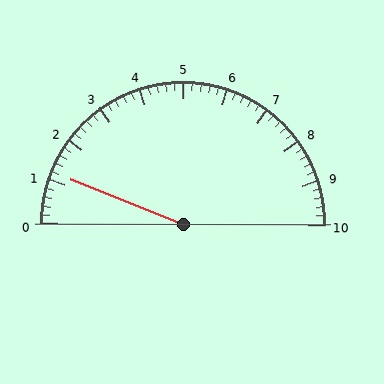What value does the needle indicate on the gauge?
The needle indicates approximately 1.2.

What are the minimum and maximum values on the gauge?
The gauge ranges from 0 to 10.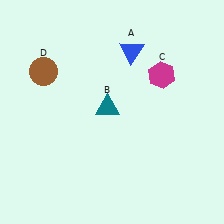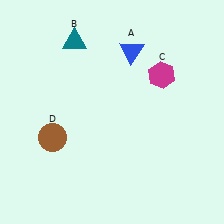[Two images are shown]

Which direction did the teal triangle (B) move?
The teal triangle (B) moved up.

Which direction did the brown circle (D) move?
The brown circle (D) moved down.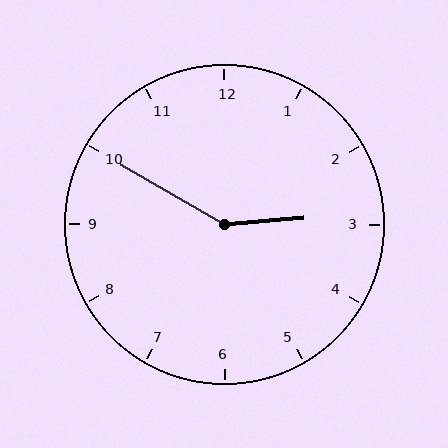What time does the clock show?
2:50.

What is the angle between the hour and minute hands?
Approximately 145 degrees.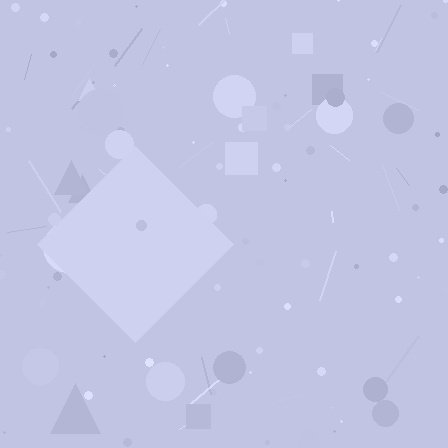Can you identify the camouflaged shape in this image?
The camouflaged shape is a diamond.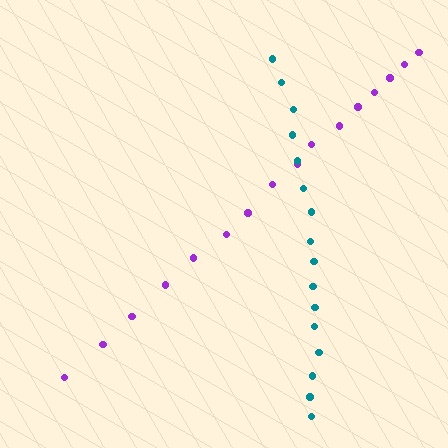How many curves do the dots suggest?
There are 2 distinct paths.